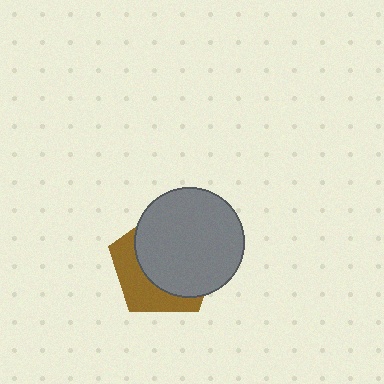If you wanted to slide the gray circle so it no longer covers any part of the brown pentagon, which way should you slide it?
Slide it toward the upper-right — that is the most direct way to separate the two shapes.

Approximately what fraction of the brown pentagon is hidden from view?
Roughly 65% of the brown pentagon is hidden behind the gray circle.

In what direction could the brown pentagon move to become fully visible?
The brown pentagon could move toward the lower-left. That would shift it out from behind the gray circle entirely.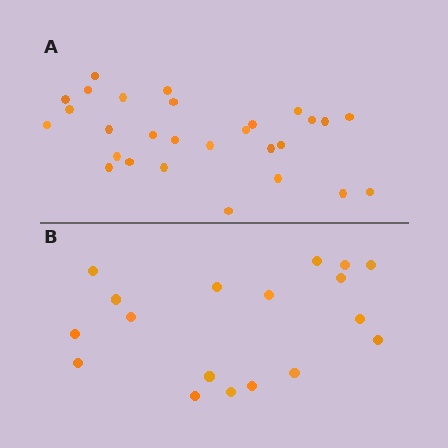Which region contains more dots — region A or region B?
Region A (the top region) has more dots.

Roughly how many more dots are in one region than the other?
Region A has roughly 10 or so more dots than region B.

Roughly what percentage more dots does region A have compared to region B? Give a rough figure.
About 55% more.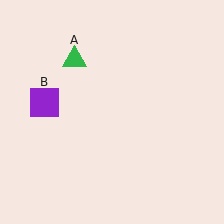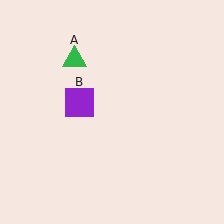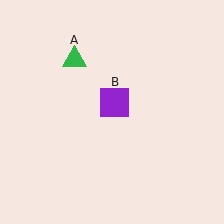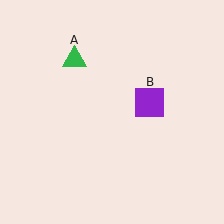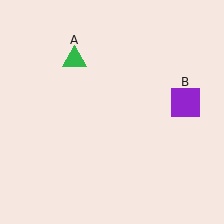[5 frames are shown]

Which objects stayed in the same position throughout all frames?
Green triangle (object A) remained stationary.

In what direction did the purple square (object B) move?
The purple square (object B) moved right.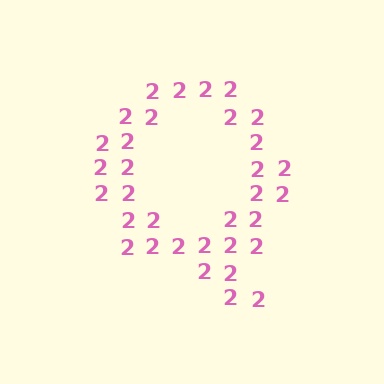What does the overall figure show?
The overall figure shows the letter Q.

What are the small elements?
The small elements are digit 2's.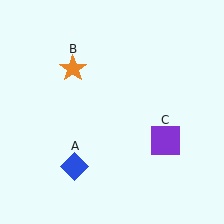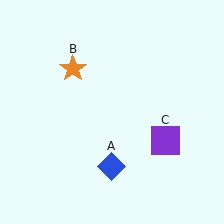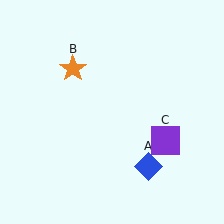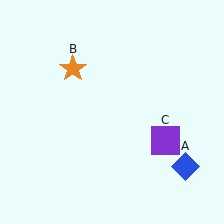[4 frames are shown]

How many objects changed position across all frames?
1 object changed position: blue diamond (object A).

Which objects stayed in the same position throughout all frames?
Orange star (object B) and purple square (object C) remained stationary.